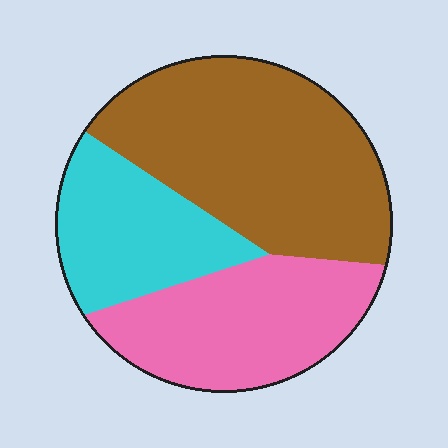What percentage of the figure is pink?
Pink covers 30% of the figure.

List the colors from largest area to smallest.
From largest to smallest: brown, pink, cyan.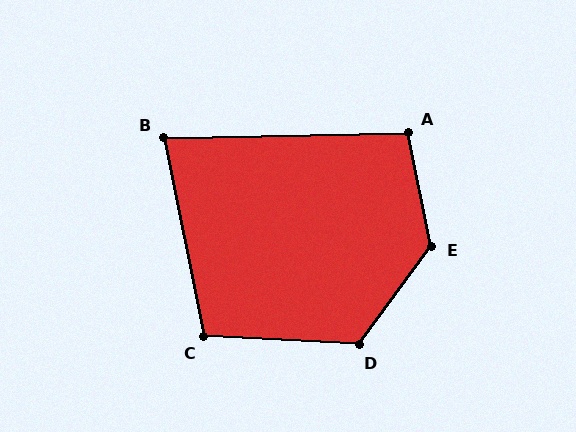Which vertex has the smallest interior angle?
B, at approximately 80 degrees.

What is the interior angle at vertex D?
Approximately 123 degrees (obtuse).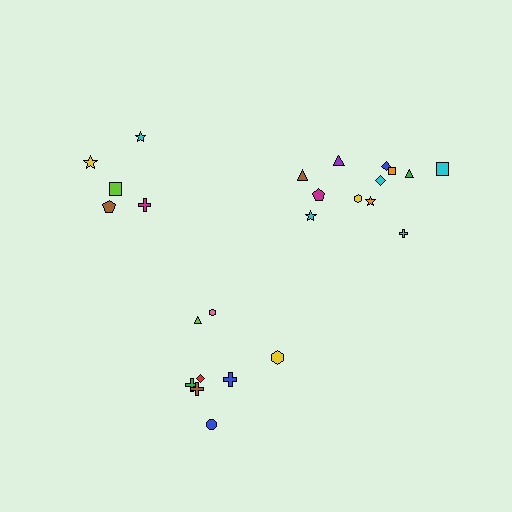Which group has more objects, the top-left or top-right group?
The top-right group.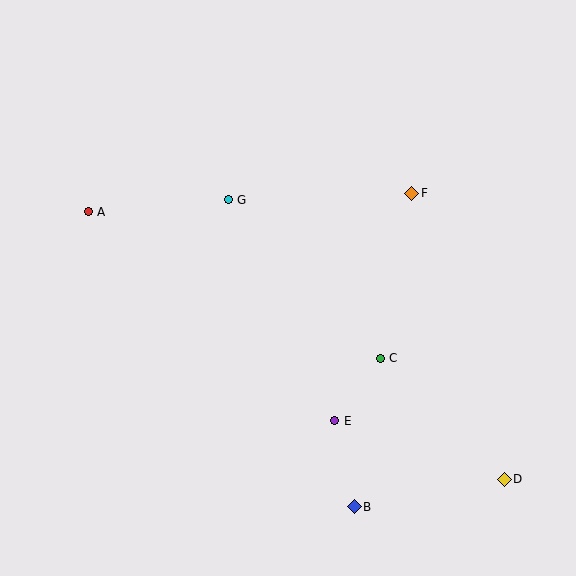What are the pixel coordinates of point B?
Point B is at (354, 507).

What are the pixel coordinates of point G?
Point G is at (228, 200).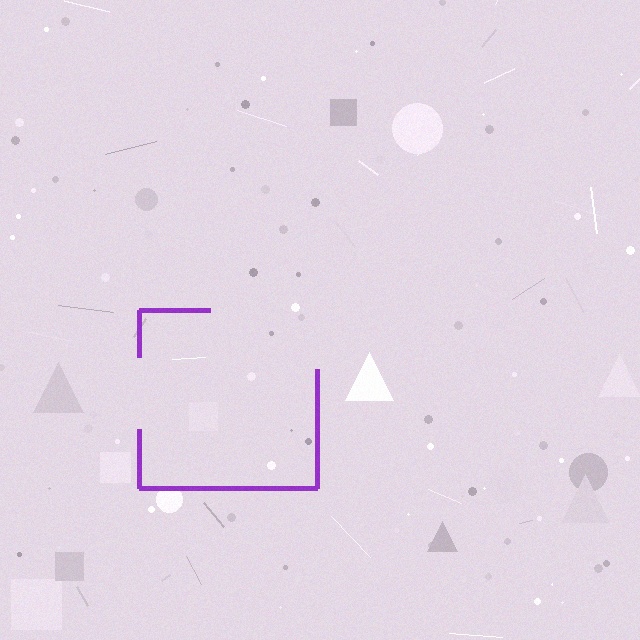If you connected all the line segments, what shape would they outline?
They would outline a square.